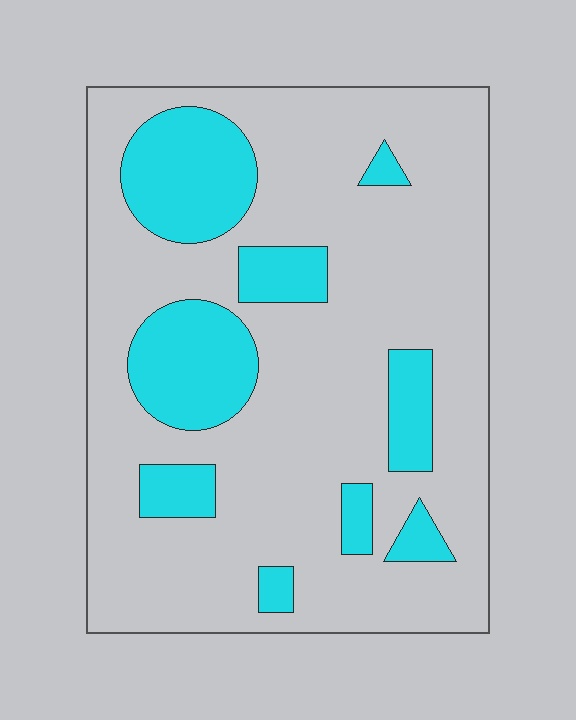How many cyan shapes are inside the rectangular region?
9.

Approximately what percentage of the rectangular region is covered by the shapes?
Approximately 25%.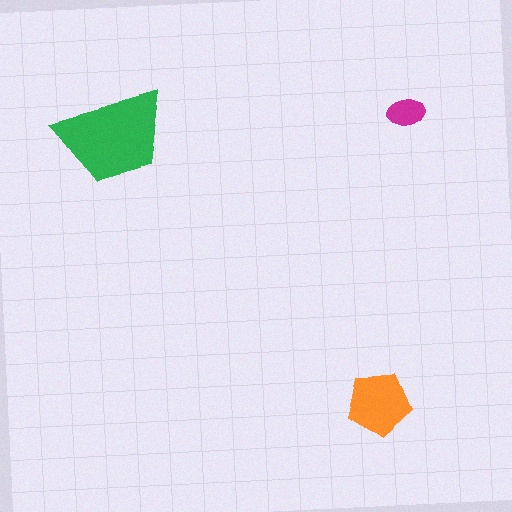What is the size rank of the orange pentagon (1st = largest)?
2nd.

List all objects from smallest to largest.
The magenta ellipse, the orange pentagon, the green trapezoid.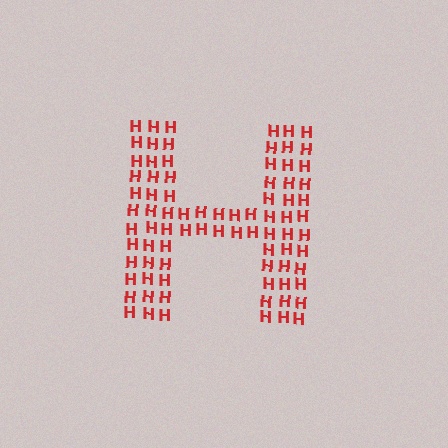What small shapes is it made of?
It is made of small letter H's.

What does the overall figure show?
The overall figure shows the letter H.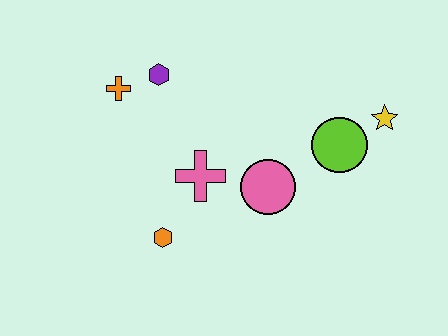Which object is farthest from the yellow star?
The orange cross is farthest from the yellow star.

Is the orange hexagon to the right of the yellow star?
No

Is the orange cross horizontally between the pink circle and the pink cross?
No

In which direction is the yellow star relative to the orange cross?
The yellow star is to the right of the orange cross.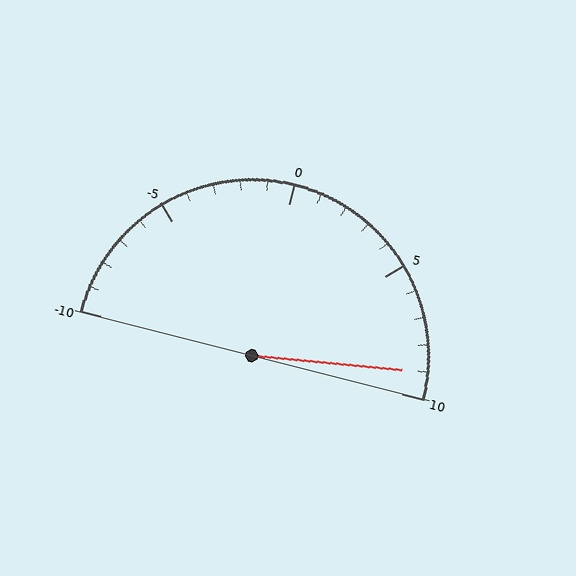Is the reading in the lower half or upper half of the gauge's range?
The reading is in the upper half of the range (-10 to 10).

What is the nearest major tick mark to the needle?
The nearest major tick mark is 10.